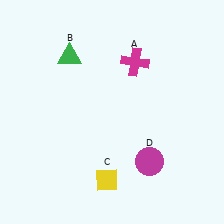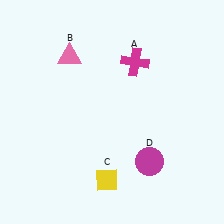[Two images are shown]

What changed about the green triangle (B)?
In Image 1, B is green. In Image 2, it changed to pink.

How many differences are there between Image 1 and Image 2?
There is 1 difference between the two images.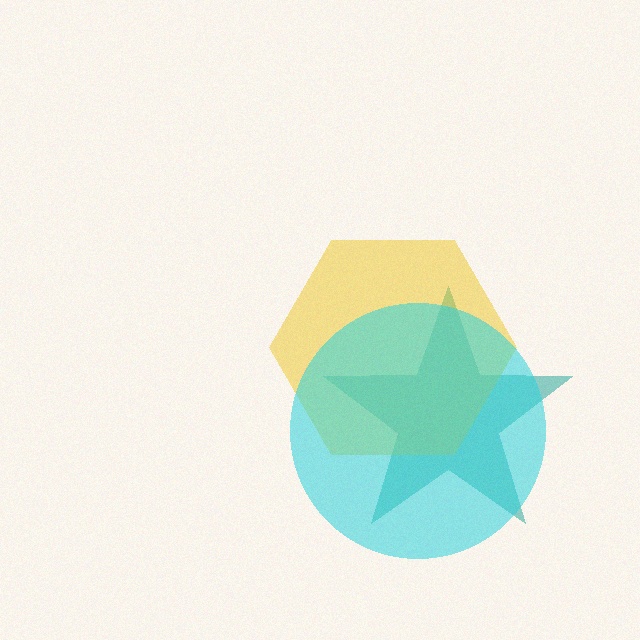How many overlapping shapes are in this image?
There are 3 overlapping shapes in the image.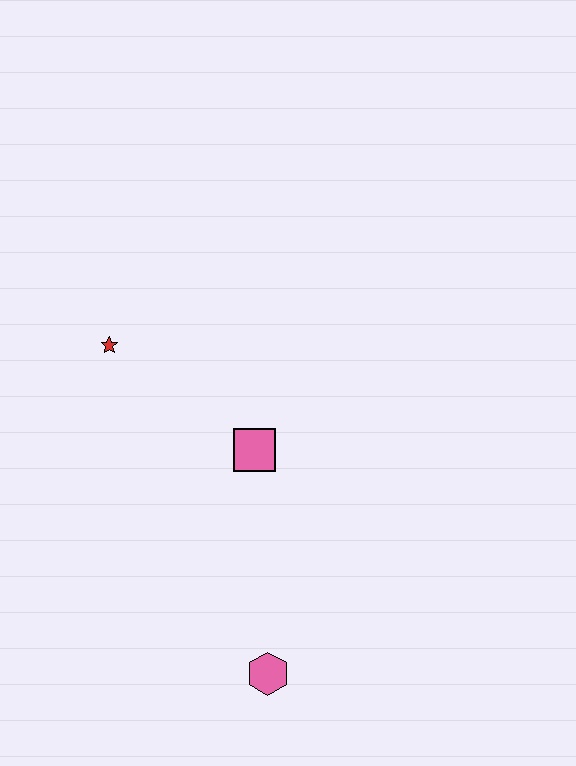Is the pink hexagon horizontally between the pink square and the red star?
No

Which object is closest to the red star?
The pink square is closest to the red star.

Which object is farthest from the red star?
The pink hexagon is farthest from the red star.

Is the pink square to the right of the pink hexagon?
No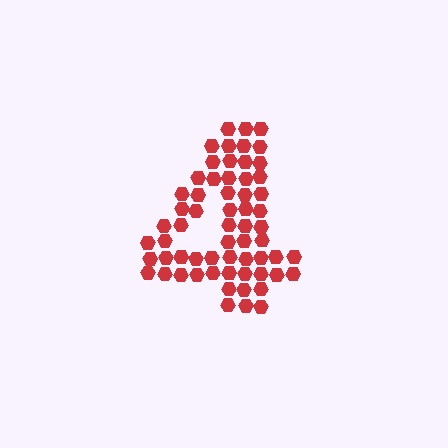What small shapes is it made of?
It is made of small hexagons.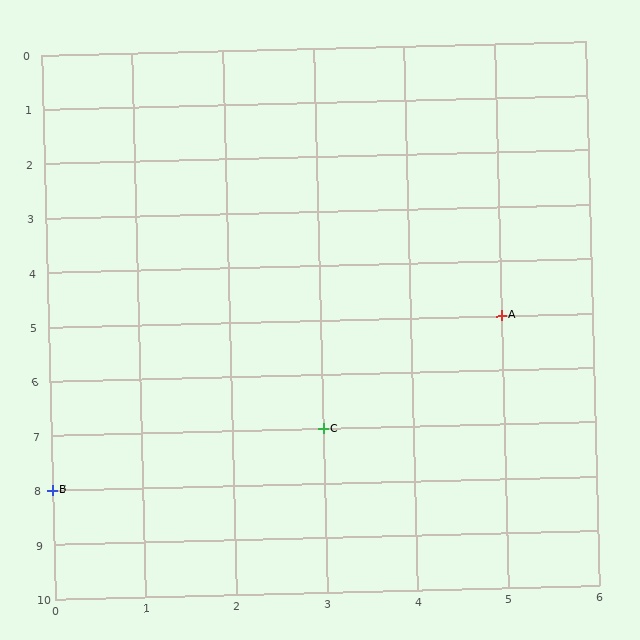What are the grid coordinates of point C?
Point C is at grid coordinates (3, 7).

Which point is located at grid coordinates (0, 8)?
Point B is at (0, 8).